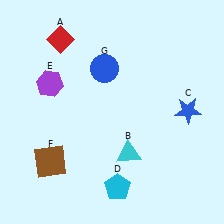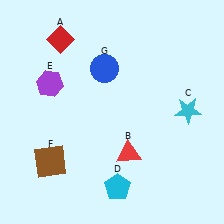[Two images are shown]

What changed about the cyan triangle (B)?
In Image 1, B is cyan. In Image 2, it changed to red.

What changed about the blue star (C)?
In Image 1, C is blue. In Image 2, it changed to cyan.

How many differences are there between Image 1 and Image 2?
There are 2 differences between the two images.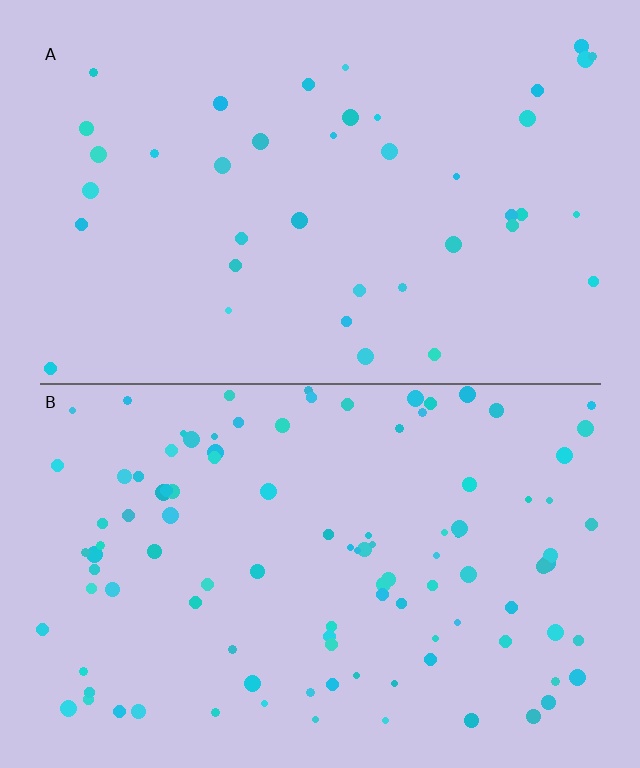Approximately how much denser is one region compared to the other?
Approximately 2.6× — region B over region A.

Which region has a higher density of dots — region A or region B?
B (the bottom).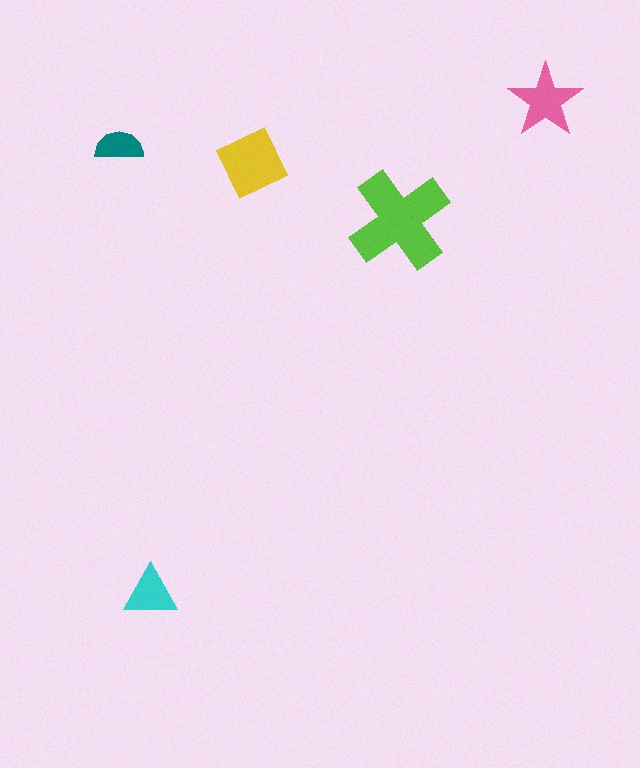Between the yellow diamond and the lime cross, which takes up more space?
The lime cross.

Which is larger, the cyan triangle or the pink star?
The pink star.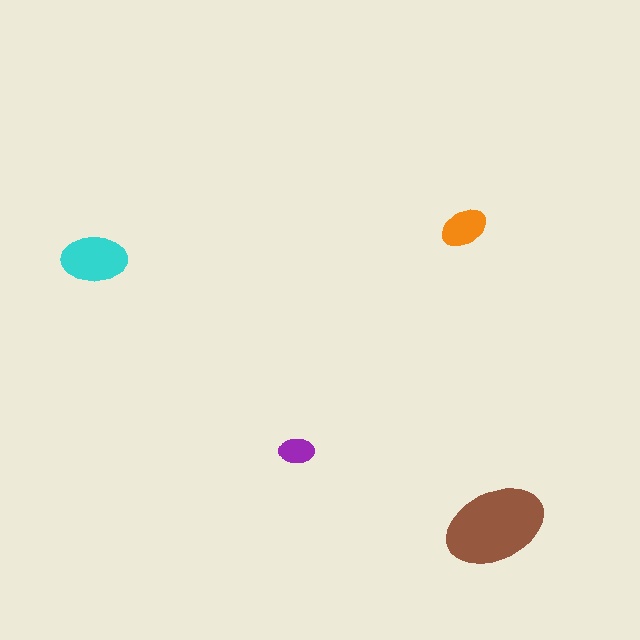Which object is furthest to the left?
The cyan ellipse is leftmost.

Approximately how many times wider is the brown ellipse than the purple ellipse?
About 3 times wider.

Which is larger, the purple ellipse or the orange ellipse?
The orange one.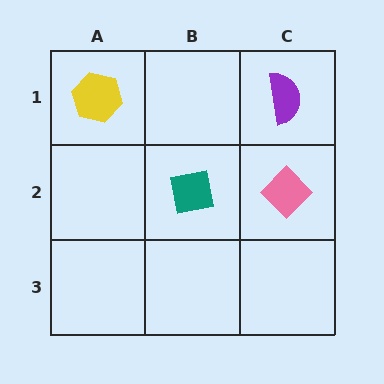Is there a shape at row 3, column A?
No, that cell is empty.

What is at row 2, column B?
A teal square.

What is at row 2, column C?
A pink diamond.